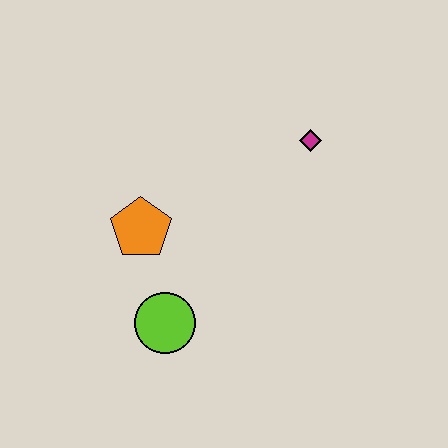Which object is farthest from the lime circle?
The magenta diamond is farthest from the lime circle.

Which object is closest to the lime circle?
The orange pentagon is closest to the lime circle.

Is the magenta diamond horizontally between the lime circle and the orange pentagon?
No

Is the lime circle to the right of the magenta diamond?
No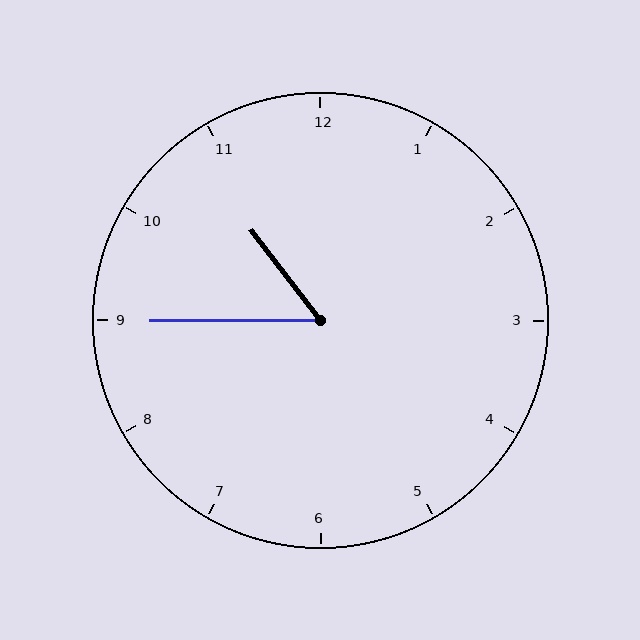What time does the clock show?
10:45.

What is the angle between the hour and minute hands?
Approximately 52 degrees.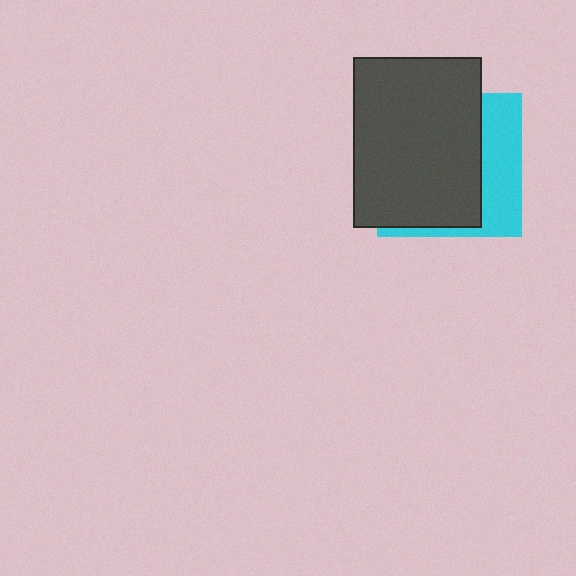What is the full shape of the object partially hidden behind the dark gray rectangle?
The partially hidden object is a cyan square.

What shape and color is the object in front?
The object in front is a dark gray rectangle.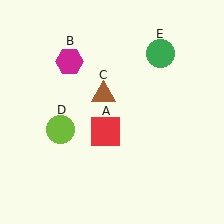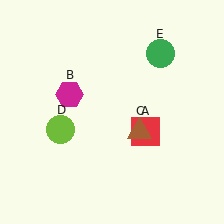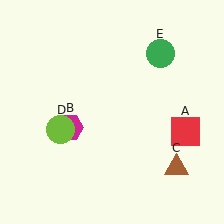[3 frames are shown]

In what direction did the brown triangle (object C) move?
The brown triangle (object C) moved down and to the right.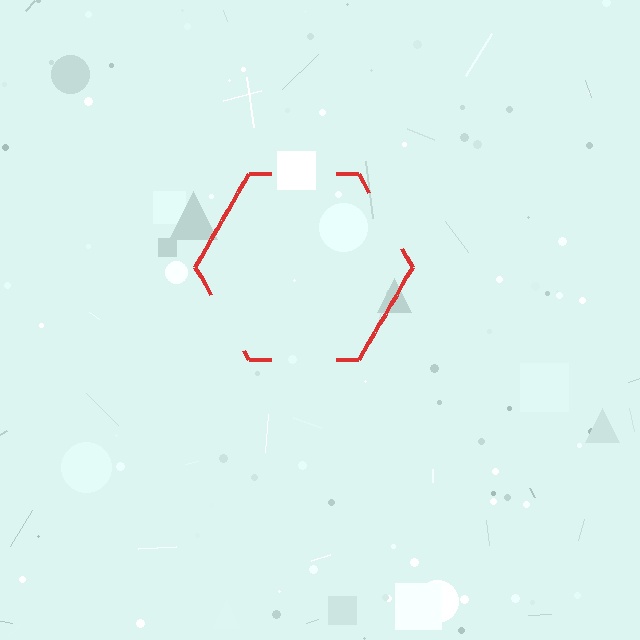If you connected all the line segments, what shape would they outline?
They would outline a hexagon.